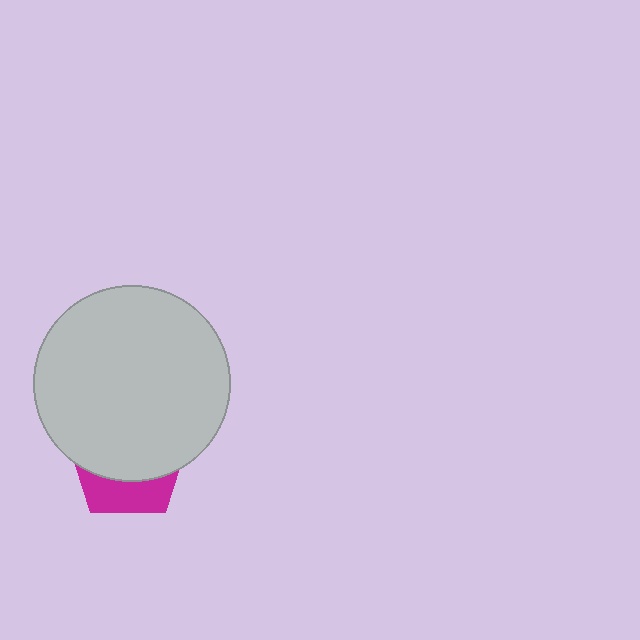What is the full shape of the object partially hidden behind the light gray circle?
The partially hidden object is a magenta pentagon.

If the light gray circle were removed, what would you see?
You would see the complete magenta pentagon.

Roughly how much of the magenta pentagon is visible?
A small part of it is visible (roughly 32%).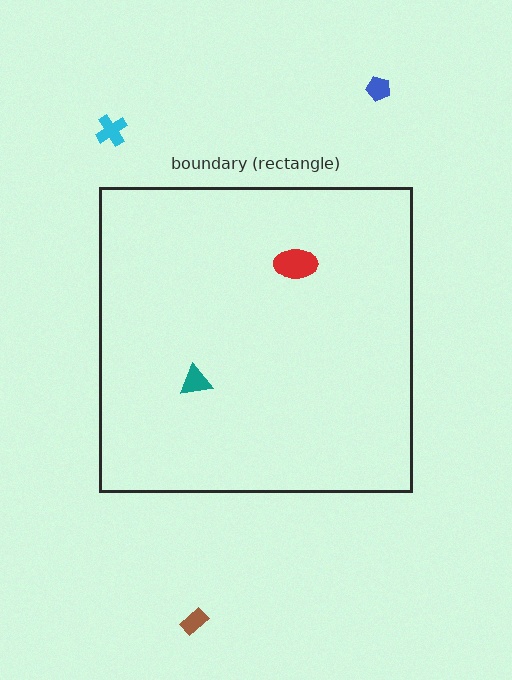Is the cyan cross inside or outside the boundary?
Outside.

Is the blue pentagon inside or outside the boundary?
Outside.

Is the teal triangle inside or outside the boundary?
Inside.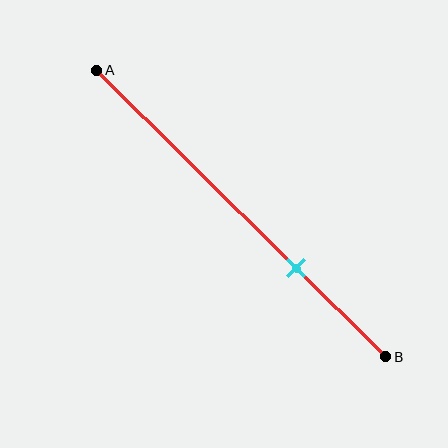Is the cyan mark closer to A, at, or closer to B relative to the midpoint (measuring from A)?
The cyan mark is closer to point B than the midpoint of segment AB.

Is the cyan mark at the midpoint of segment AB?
No, the mark is at about 70% from A, not at the 50% midpoint.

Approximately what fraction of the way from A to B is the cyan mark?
The cyan mark is approximately 70% of the way from A to B.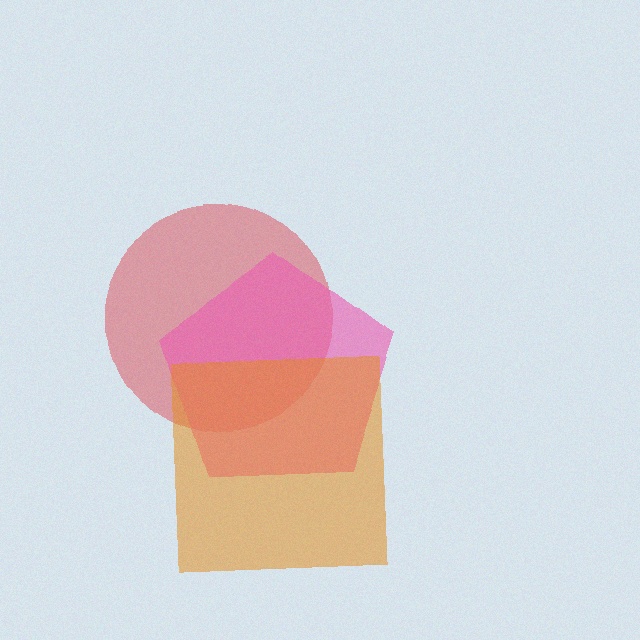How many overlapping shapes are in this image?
There are 3 overlapping shapes in the image.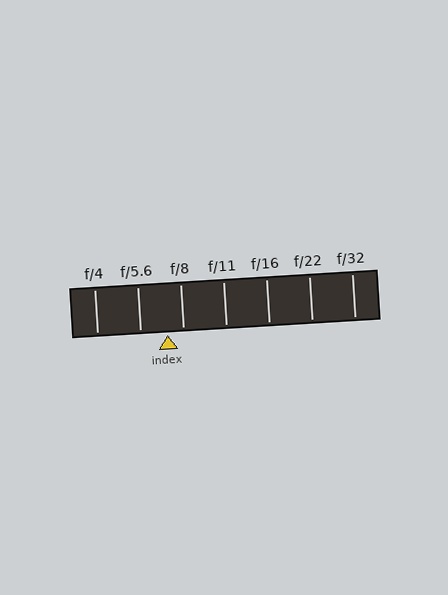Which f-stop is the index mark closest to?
The index mark is closest to f/8.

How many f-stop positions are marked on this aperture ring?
There are 7 f-stop positions marked.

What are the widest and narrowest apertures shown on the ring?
The widest aperture shown is f/4 and the narrowest is f/32.